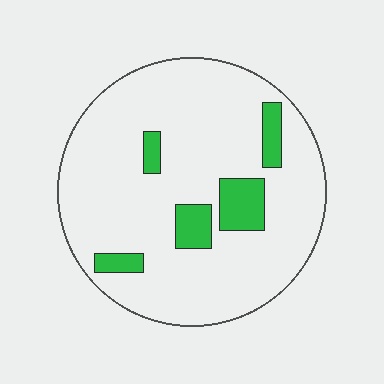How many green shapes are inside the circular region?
5.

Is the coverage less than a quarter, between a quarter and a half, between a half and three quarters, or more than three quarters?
Less than a quarter.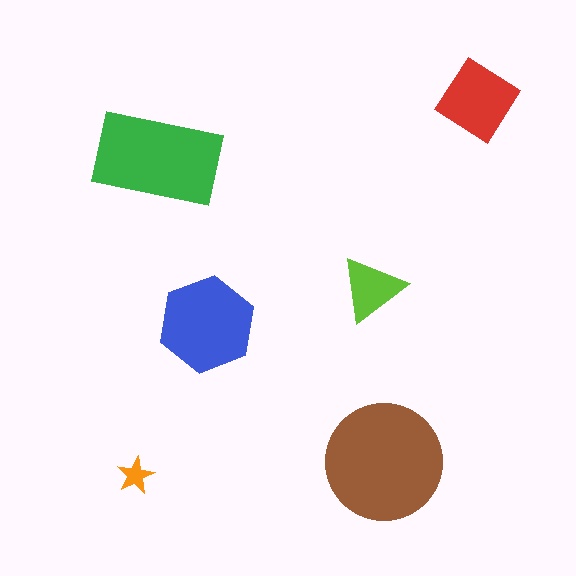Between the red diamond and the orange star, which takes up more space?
The red diamond.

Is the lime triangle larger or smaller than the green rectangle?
Smaller.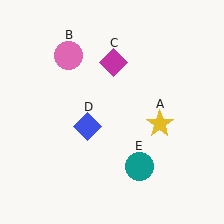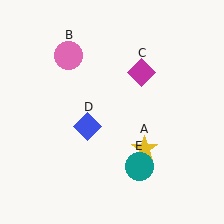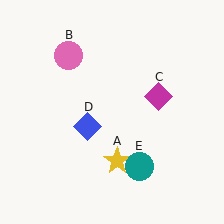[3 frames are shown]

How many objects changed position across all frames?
2 objects changed position: yellow star (object A), magenta diamond (object C).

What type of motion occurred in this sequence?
The yellow star (object A), magenta diamond (object C) rotated clockwise around the center of the scene.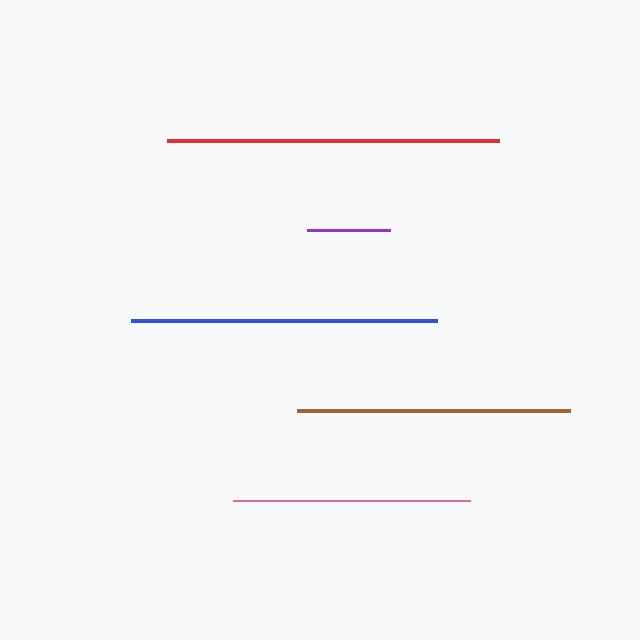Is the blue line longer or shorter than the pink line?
The blue line is longer than the pink line.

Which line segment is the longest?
The red line is the longest at approximately 332 pixels.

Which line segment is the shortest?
The purple line is the shortest at approximately 83 pixels.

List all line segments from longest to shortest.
From longest to shortest: red, blue, brown, pink, purple.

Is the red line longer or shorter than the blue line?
The red line is longer than the blue line.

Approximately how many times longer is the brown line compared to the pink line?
The brown line is approximately 1.2 times the length of the pink line.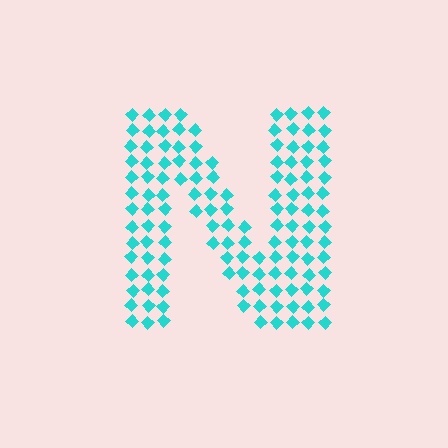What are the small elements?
The small elements are diamonds.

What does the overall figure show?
The overall figure shows the letter N.